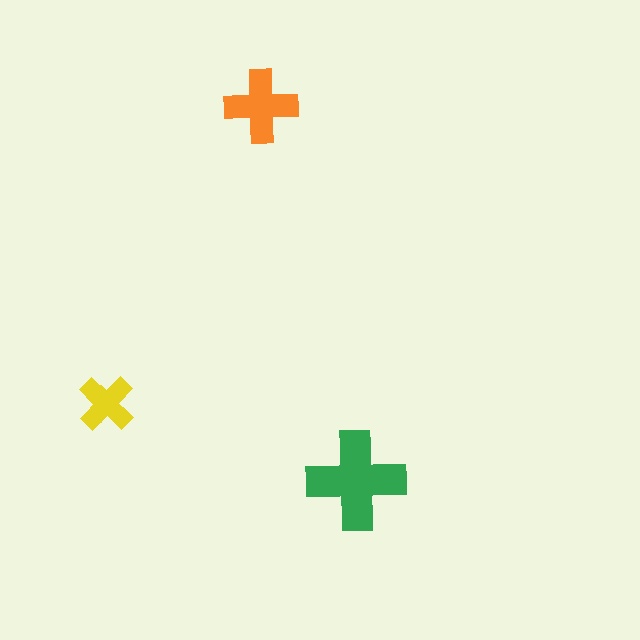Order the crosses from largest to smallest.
the green one, the orange one, the yellow one.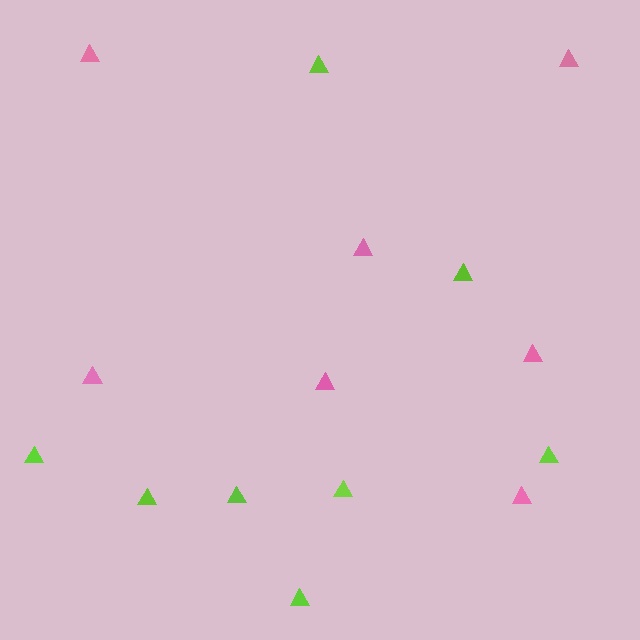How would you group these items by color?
There are 2 groups: one group of pink triangles (7) and one group of lime triangles (8).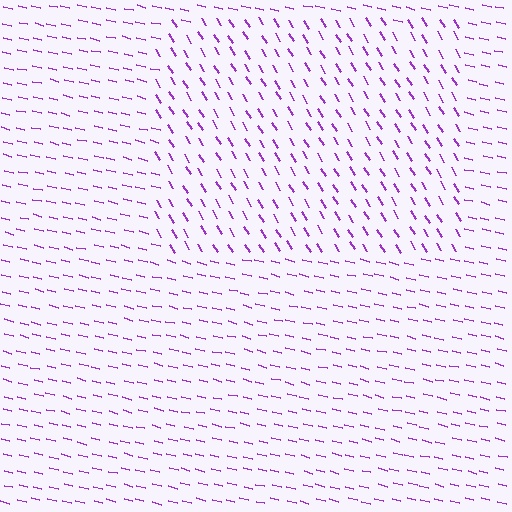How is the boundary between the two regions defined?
The boundary is defined purely by a change in line orientation (approximately 45 degrees difference). All lines are the same color and thickness.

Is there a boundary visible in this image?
Yes, there is a texture boundary formed by a change in line orientation.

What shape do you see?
I see a rectangle.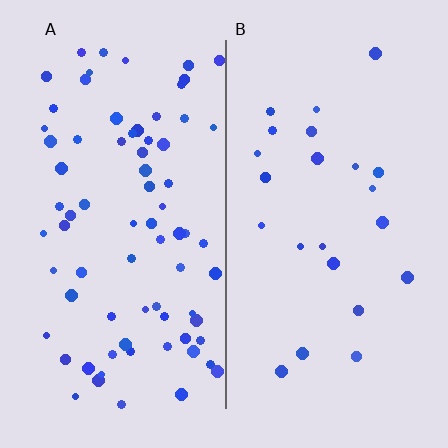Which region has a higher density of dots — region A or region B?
A (the left).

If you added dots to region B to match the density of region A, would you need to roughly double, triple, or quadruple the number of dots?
Approximately triple.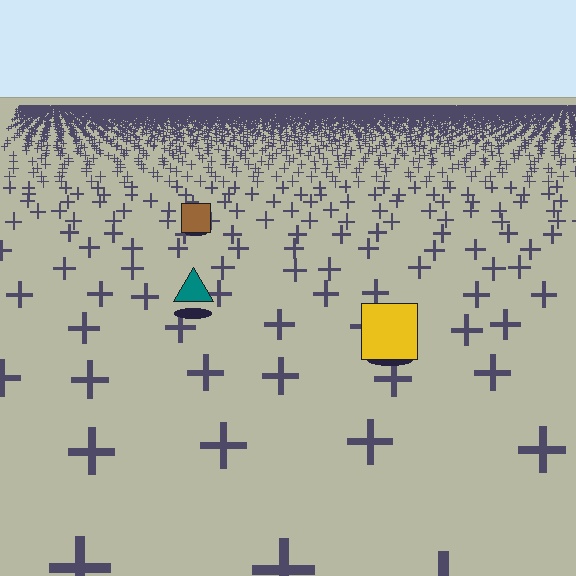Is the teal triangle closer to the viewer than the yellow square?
No. The yellow square is closer — you can tell from the texture gradient: the ground texture is coarser near it.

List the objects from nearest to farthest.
From nearest to farthest: the yellow square, the teal triangle, the brown square.